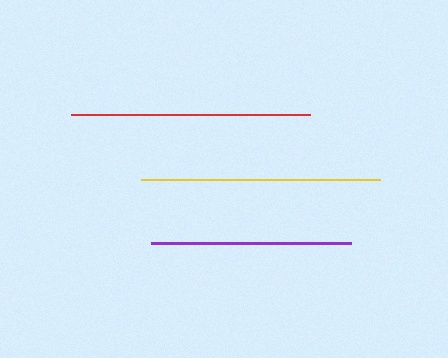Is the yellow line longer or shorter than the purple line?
The yellow line is longer than the purple line.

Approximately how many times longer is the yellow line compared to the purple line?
The yellow line is approximately 1.2 times the length of the purple line.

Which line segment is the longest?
The yellow line is the longest at approximately 240 pixels.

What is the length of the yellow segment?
The yellow segment is approximately 240 pixels long.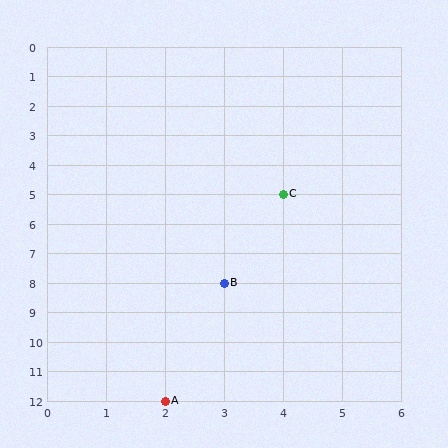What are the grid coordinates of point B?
Point B is at grid coordinates (3, 8).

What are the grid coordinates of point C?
Point C is at grid coordinates (4, 5).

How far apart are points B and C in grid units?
Points B and C are 1 column and 3 rows apart (about 3.2 grid units diagonally).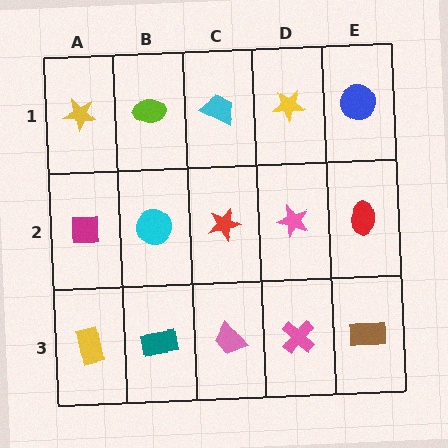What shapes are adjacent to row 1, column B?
A cyan circle (row 2, column B), a yellow star (row 1, column A), a cyan trapezoid (row 1, column C).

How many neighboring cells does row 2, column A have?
3.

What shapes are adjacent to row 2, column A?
A yellow star (row 1, column A), a yellow rectangle (row 3, column A), a cyan circle (row 2, column B).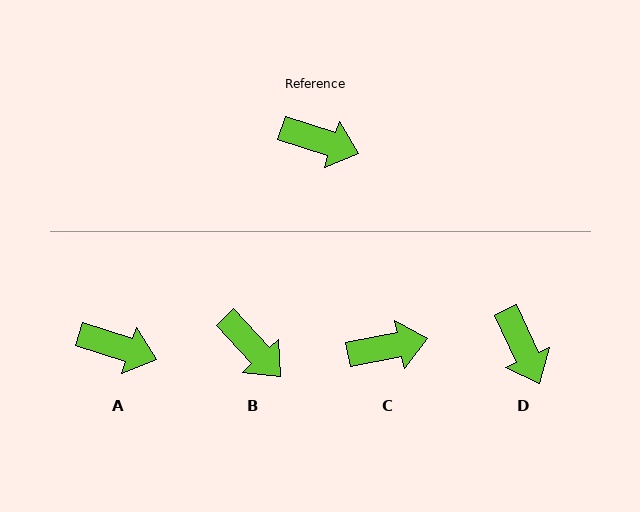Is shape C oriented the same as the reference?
No, it is off by about 29 degrees.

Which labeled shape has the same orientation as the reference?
A.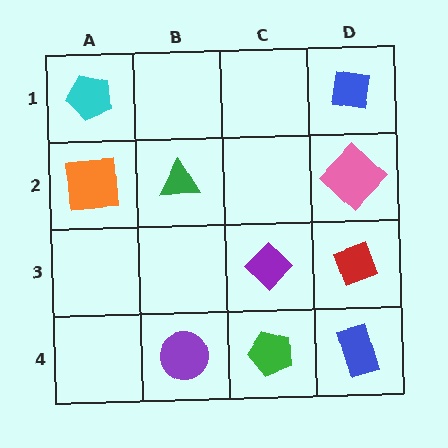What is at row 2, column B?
A green triangle.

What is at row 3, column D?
A red diamond.